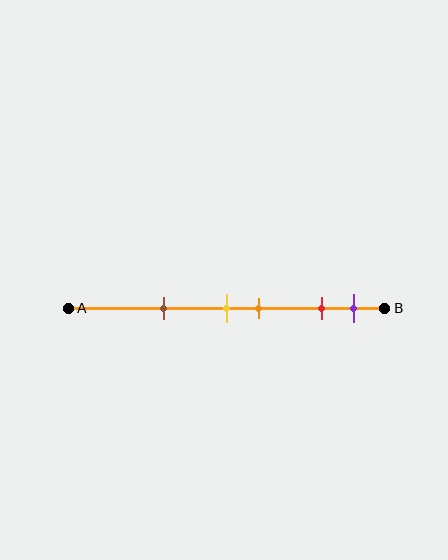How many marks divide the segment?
There are 5 marks dividing the segment.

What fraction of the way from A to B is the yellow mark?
The yellow mark is approximately 50% (0.5) of the way from A to B.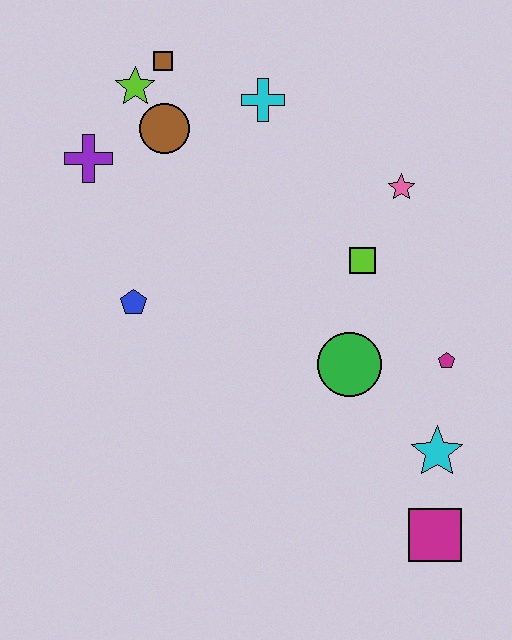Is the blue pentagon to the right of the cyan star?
No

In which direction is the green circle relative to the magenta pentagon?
The green circle is to the left of the magenta pentagon.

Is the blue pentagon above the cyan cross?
No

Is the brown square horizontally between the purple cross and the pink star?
Yes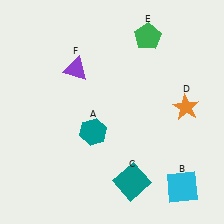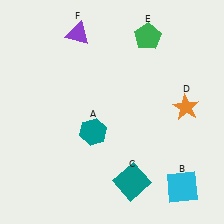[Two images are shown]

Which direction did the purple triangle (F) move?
The purple triangle (F) moved up.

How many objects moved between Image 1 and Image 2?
1 object moved between the two images.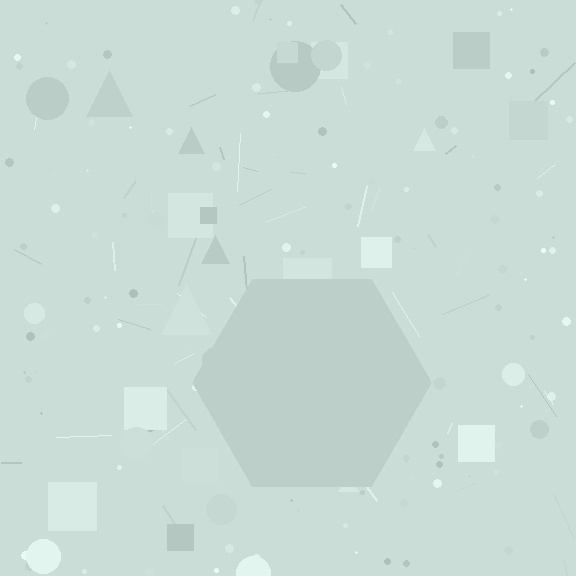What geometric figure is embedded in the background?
A hexagon is embedded in the background.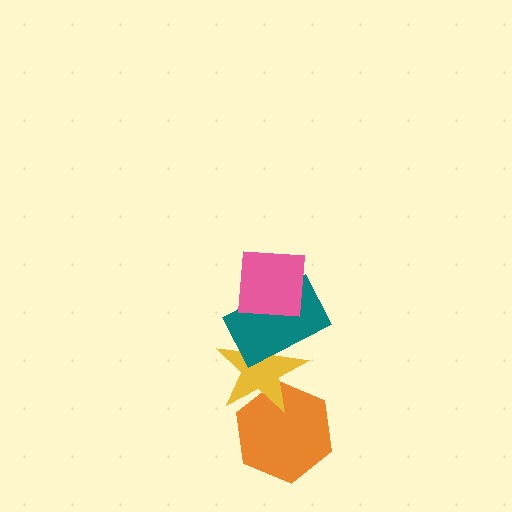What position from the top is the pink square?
The pink square is 1st from the top.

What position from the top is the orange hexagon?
The orange hexagon is 4th from the top.